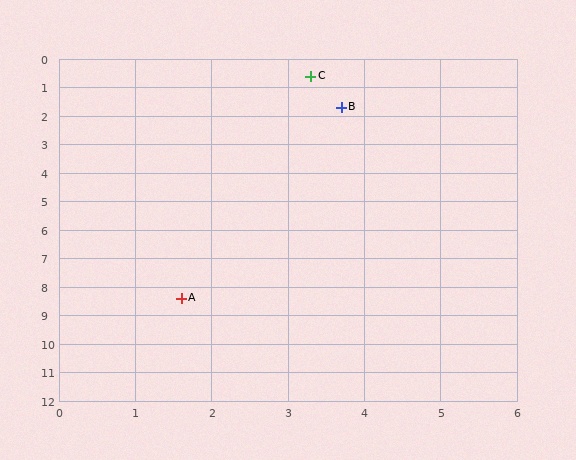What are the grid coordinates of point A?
Point A is at approximately (1.6, 8.4).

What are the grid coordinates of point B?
Point B is at approximately (3.7, 1.7).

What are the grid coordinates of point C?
Point C is at approximately (3.3, 0.6).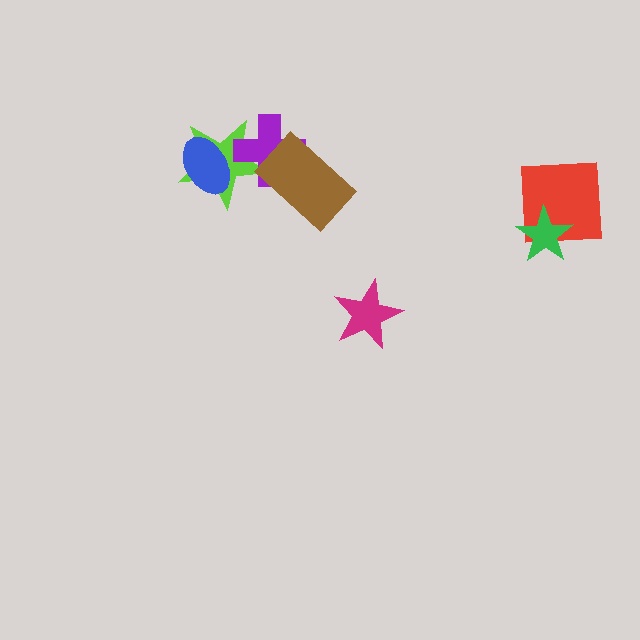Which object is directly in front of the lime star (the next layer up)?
The blue ellipse is directly in front of the lime star.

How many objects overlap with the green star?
1 object overlaps with the green star.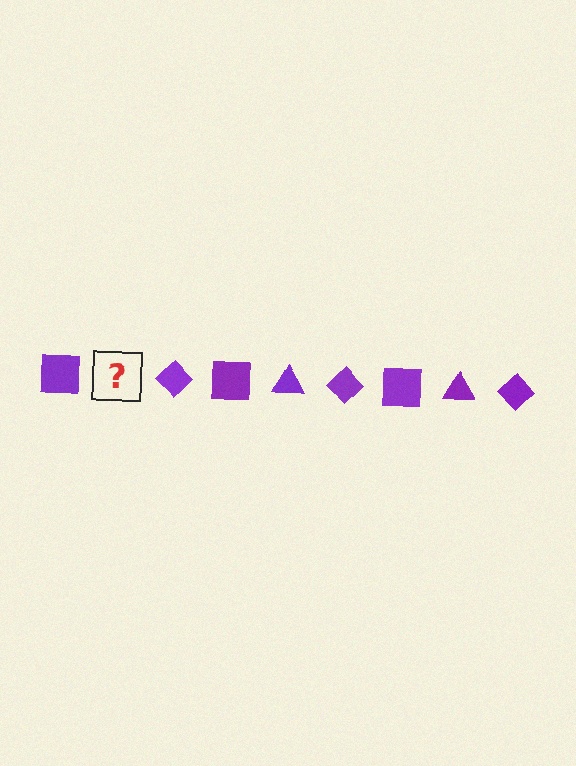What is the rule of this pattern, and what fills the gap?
The rule is that the pattern cycles through square, triangle, diamond shapes in purple. The gap should be filled with a purple triangle.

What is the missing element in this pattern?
The missing element is a purple triangle.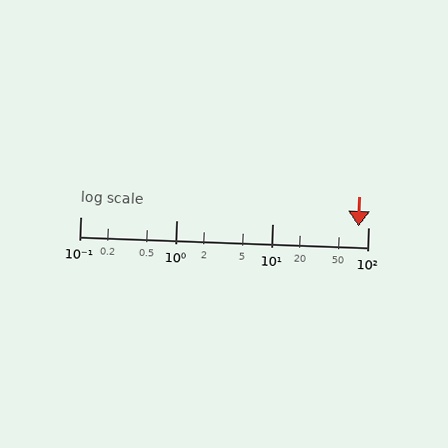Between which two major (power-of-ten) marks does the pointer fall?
The pointer is between 10 and 100.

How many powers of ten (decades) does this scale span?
The scale spans 3 decades, from 0.1 to 100.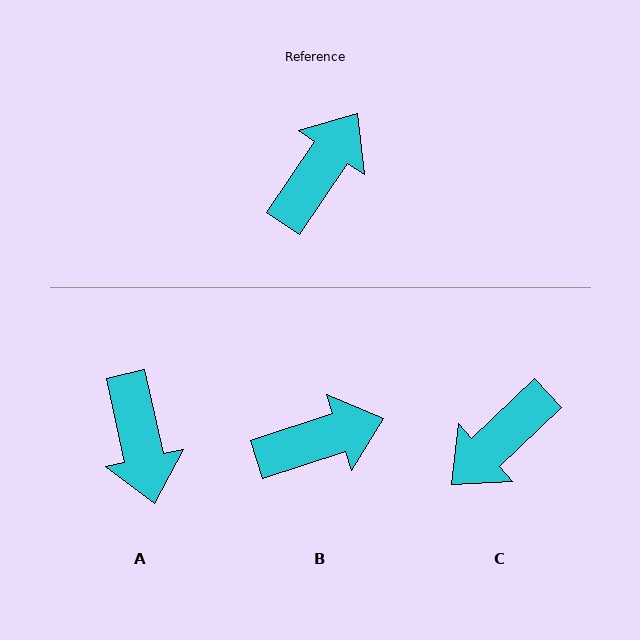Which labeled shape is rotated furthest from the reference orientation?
C, about 168 degrees away.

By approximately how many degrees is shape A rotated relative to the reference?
Approximately 133 degrees clockwise.